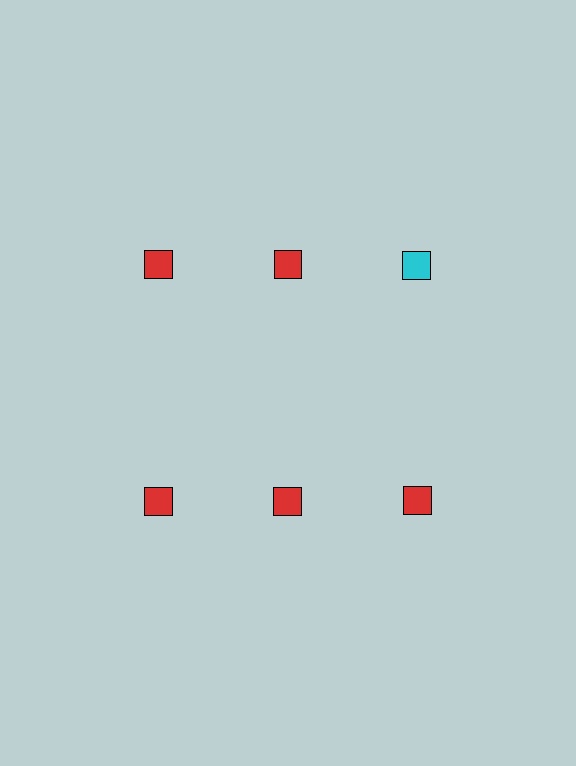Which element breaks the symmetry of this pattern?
The cyan square in the top row, center column breaks the symmetry. All other shapes are red squares.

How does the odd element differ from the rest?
It has a different color: cyan instead of red.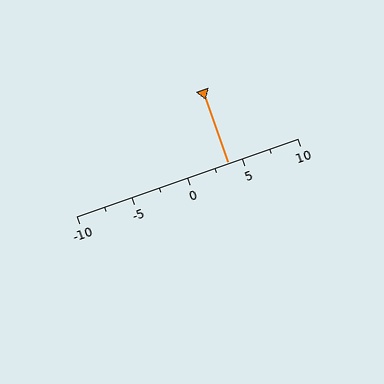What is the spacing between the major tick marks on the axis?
The major ticks are spaced 5 apart.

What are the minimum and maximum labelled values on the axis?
The axis runs from -10 to 10.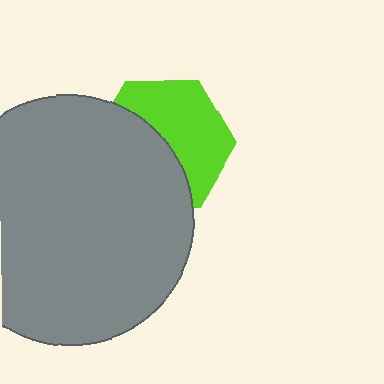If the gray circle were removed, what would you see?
You would see the complete lime hexagon.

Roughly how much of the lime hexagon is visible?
About half of it is visible (roughly 52%).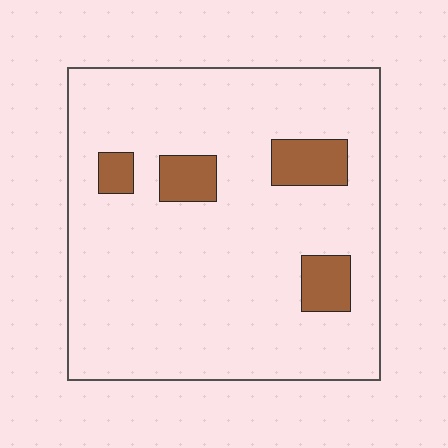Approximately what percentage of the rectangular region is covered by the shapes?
Approximately 10%.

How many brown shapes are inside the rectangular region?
4.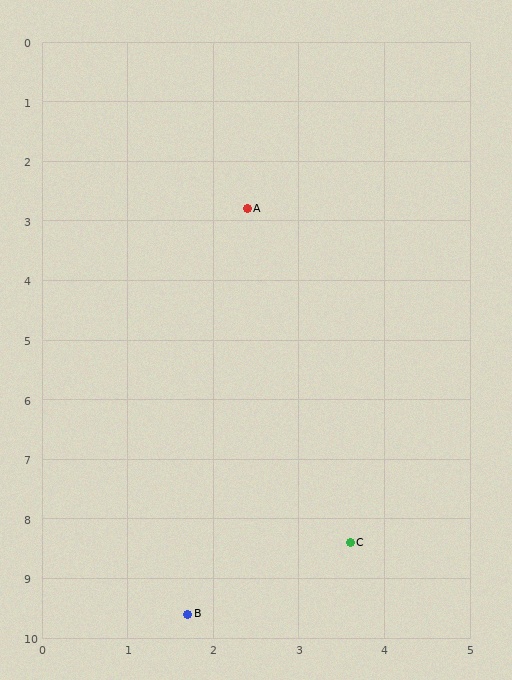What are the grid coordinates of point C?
Point C is at approximately (3.6, 8.4).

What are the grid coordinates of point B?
Point B is at approximately (1.7, 9.6).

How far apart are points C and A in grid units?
Points C and A are about 5.7 grid units apart.